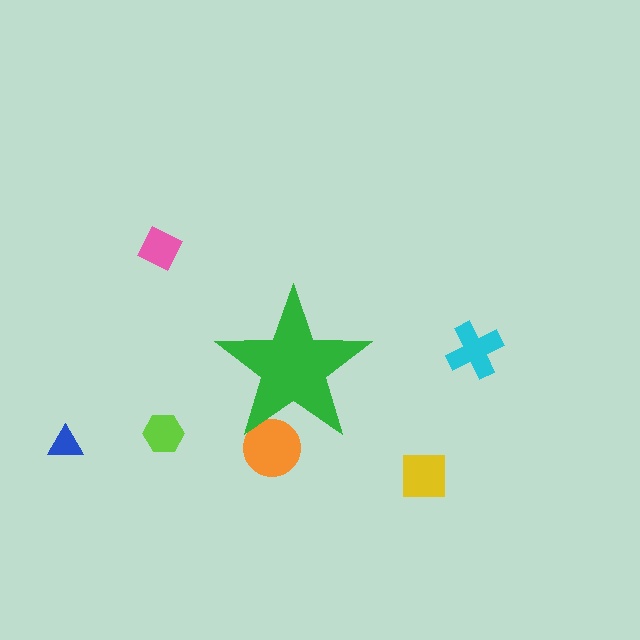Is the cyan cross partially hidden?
No, the cyan cross is fully visible.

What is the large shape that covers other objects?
A green star.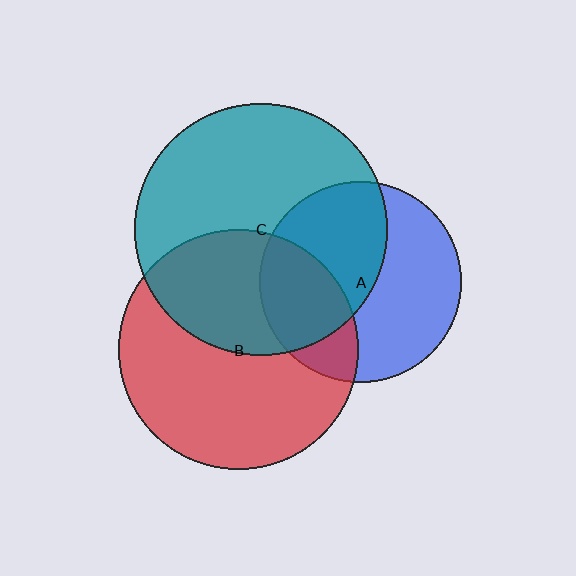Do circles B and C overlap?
Yes.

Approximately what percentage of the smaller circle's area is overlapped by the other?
Approximately 40%.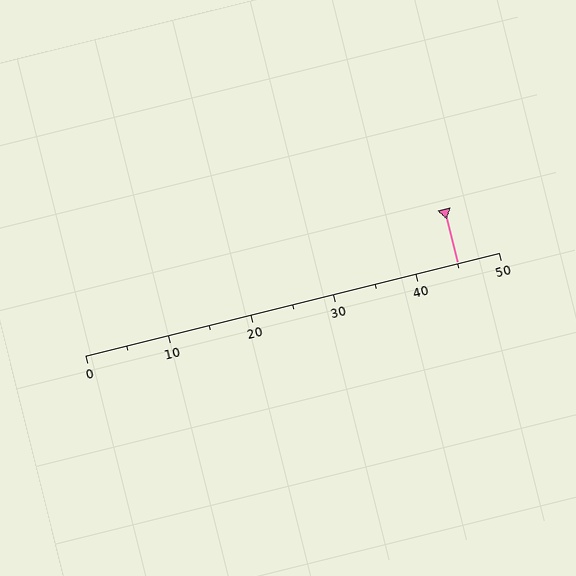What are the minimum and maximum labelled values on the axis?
The axis runs from 0 to 50.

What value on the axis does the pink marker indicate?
The marker indicates approximately 45.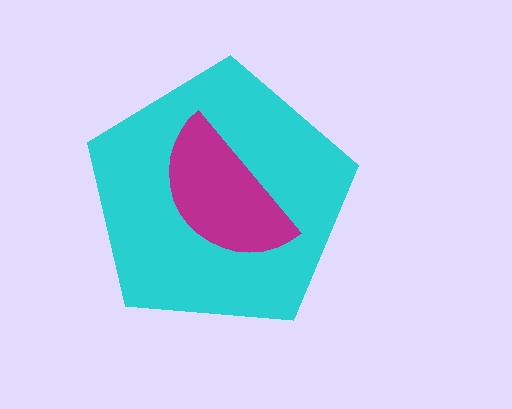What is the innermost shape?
The magenta semicircle.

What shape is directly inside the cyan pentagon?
The magenta semicircle.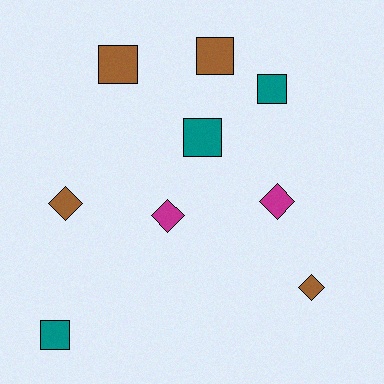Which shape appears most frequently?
Square, with 5 objects.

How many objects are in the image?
There are 9 objects.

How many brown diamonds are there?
There are 2 brown diamonds.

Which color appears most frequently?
Brown, with 4 objects.